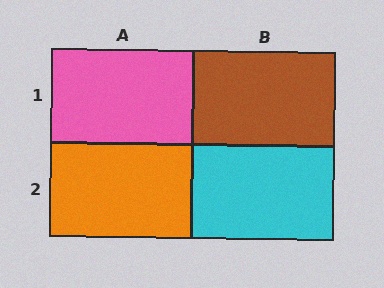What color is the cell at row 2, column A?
Orange.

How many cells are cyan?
1 cell is cyan.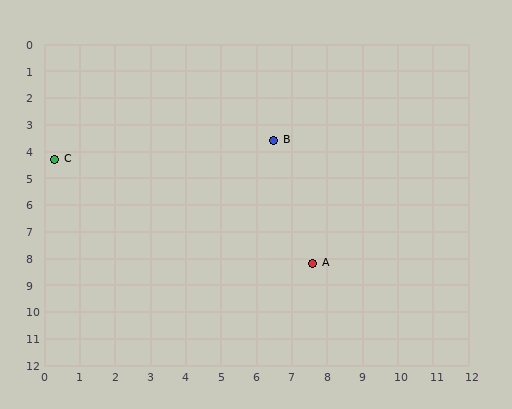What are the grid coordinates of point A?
Point A is at approximately (7.6, 8.2).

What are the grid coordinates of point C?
Point C is at approximately (0.3, 4.3).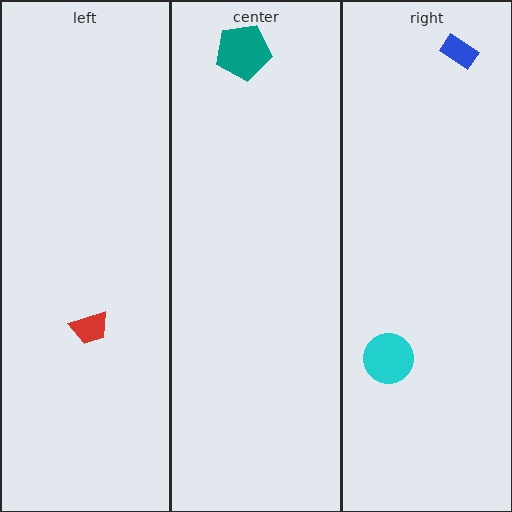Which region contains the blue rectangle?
The right region.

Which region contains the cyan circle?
The right region.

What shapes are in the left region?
The red trapezoid.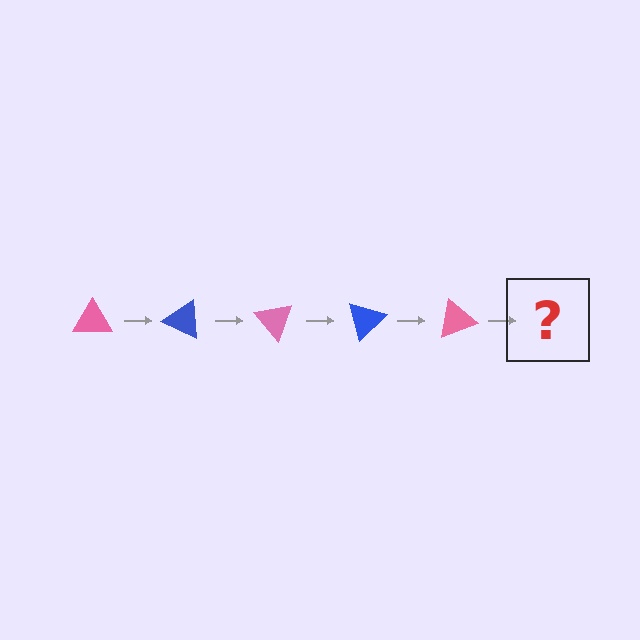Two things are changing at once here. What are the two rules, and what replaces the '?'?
The two rules are that it rotates 25 degrees each step and the color cycles through pink and blue. The '?' should be a blue triangle, rotated 125 degrees from the start.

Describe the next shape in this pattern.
It should be a blue triangle, rotated 125 degrees from the start.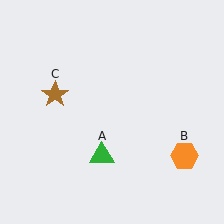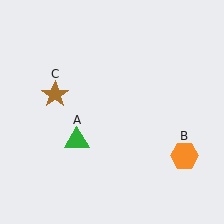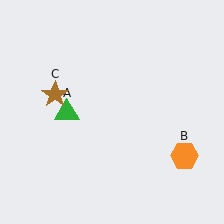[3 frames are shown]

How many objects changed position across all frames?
1 object changed position: green triangle (object A).